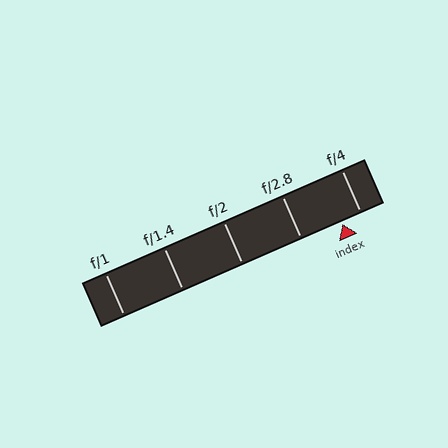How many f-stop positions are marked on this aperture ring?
There are 5 f-stop positions marked.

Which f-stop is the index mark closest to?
The index mark is closest to f/4.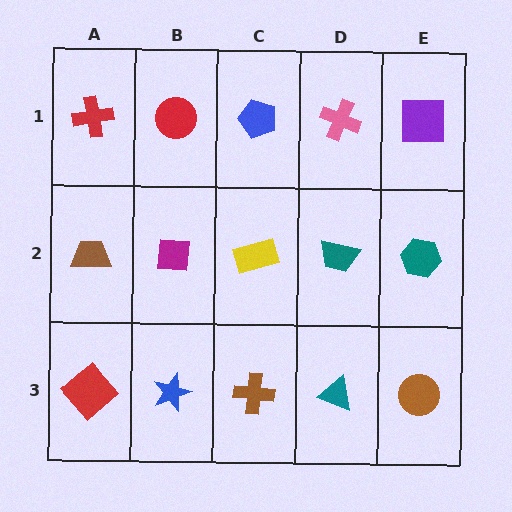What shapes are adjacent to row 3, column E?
A teal hexagon (row 2, column E), a teal triangle (row 3, column D).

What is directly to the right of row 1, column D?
A purple square.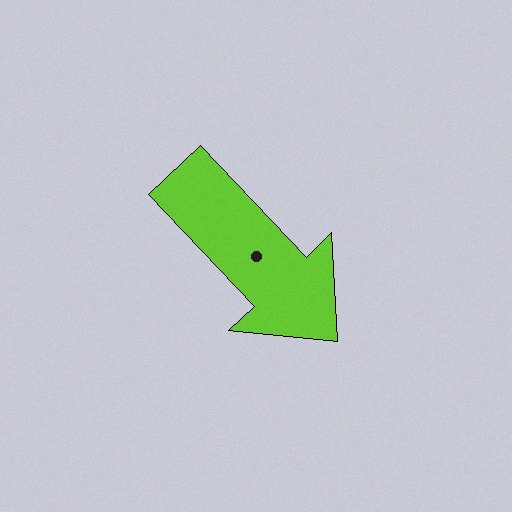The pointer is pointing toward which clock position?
Roughly 5 o'clock.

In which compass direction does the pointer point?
Southeast.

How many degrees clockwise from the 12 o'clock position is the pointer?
Approximately 136 degrees.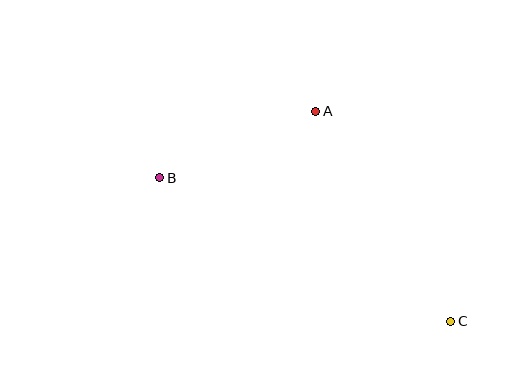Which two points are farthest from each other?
Points B and C are farthest from each other.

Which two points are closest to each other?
Points A and B are closest to each other.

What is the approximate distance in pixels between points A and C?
The distance between A and C is approximately 250 pixels.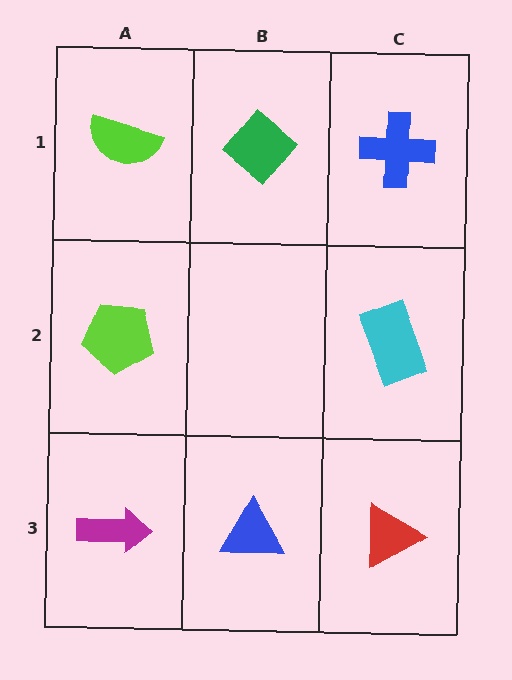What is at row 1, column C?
A blue cross.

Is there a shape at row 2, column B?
No, that cell is empty.